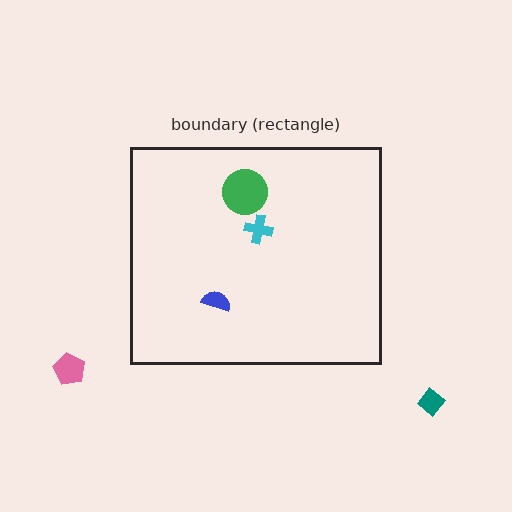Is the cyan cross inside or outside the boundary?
Inside.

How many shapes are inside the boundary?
3 inside, 2 outside.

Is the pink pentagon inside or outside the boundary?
Outside.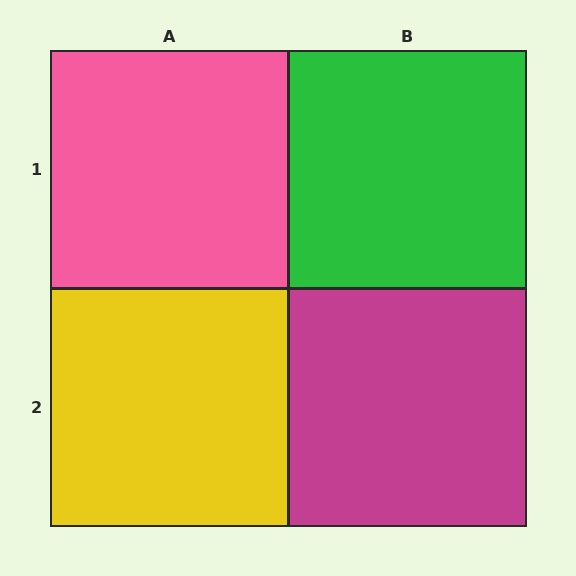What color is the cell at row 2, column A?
Yellow.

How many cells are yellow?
1 cell is yellow.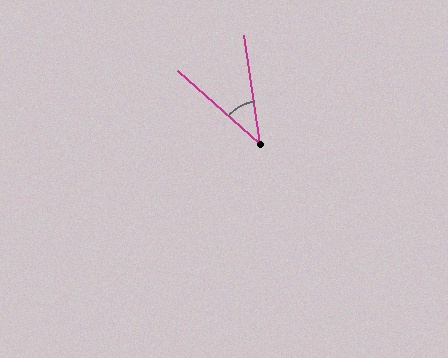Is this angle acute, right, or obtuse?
It is acute.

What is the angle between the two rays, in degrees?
Approximately 40 degrees.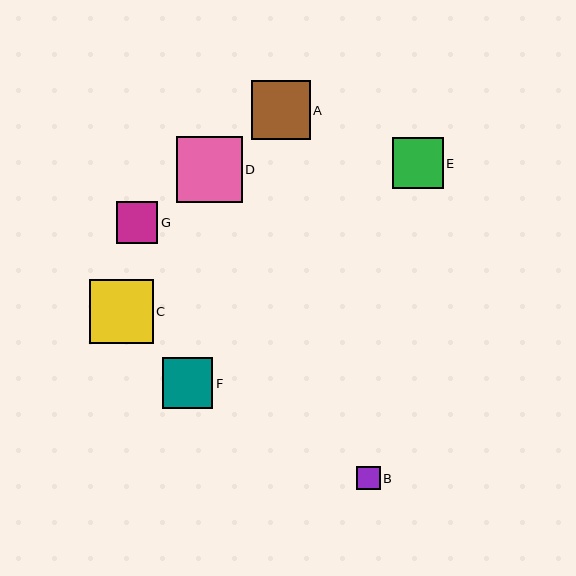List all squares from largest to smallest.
From largest to smallest: D, C, A, F, E, G, B.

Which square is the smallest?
Square B is the smallest with a size of approximately 23 pixels.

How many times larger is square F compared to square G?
Square F is approximately 1.2 times the size of square G.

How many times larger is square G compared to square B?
Square G is approximately 1.8 times the size of square B.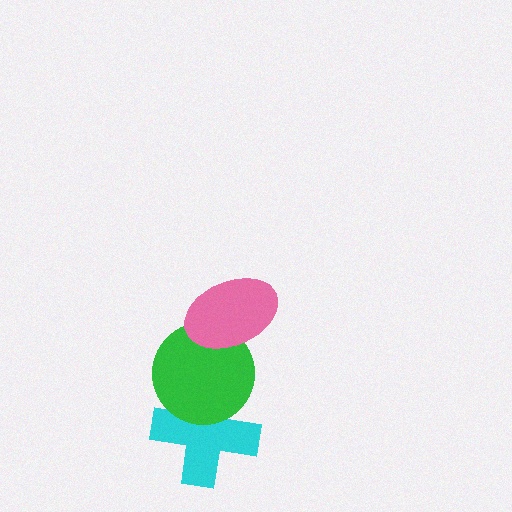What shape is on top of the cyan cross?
The green circle is on top of the cyan cross.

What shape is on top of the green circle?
The pink ellipse is on top of the green circle.